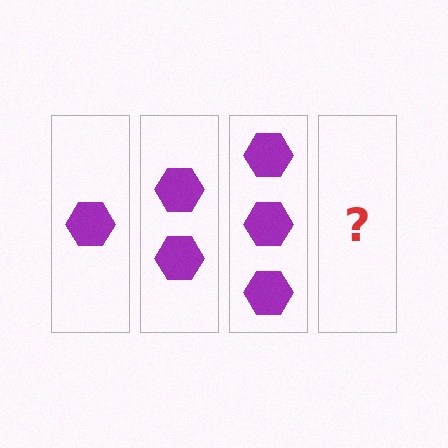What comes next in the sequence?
The next element should be 4 hexagons.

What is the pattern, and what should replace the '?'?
The pattern is that each step adds one more hexagon. The '?' should be 4 hexagons.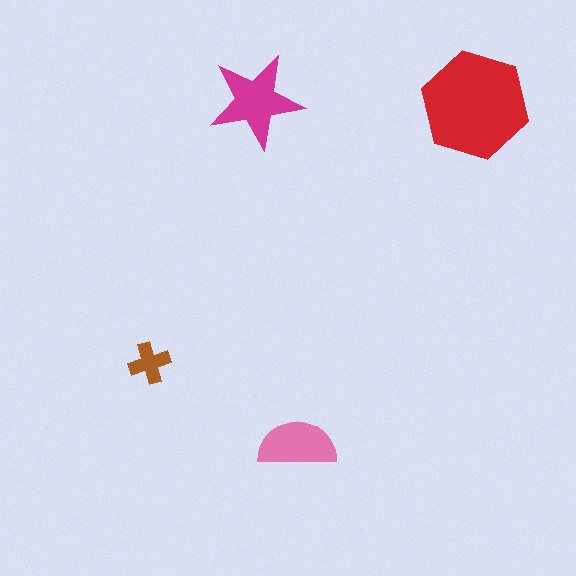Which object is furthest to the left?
The brown cross is leftmost.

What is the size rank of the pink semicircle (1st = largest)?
3rd.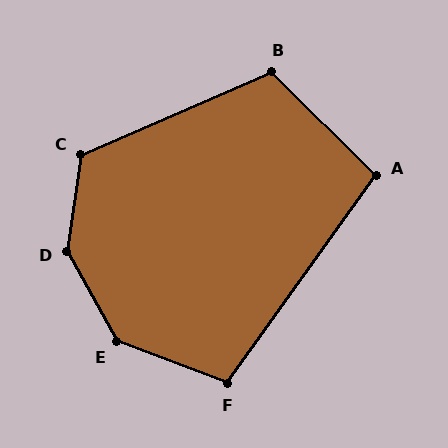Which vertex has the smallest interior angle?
A, at approximately 99 degrees.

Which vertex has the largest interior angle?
D, at approximately 143 degrees.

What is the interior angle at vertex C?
Approximately 121 degrees (obtuse).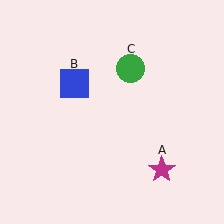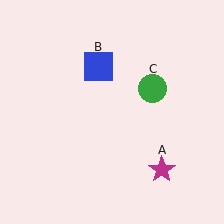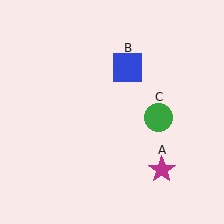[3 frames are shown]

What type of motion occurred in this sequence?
The blue square (object B), green circle (object C) rotated clockwise around the center of the scene.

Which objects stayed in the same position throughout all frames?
Magenta star (object A) remained stationary.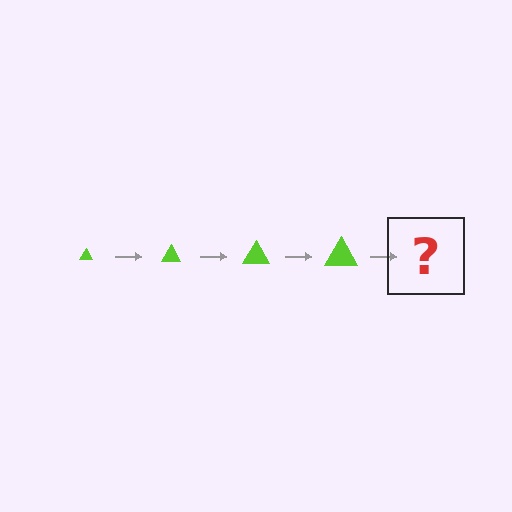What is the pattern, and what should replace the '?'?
The pattern is that the triangle gets progressively larger each step. The '?' should be a lime triangle, larger than the previous one.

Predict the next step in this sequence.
The next step is a lime triangle, larger than the previous one.